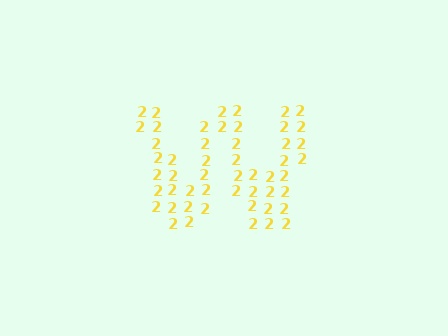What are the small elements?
The small elements are digit 2's.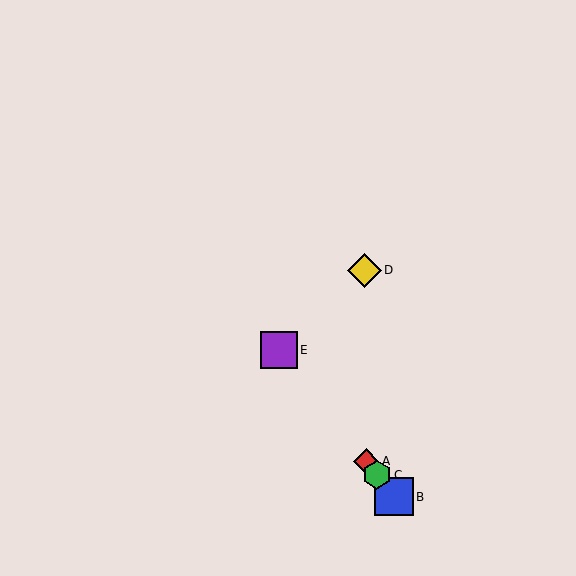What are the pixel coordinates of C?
Object C is at (377, 475).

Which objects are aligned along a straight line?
Objects A, B, C, E are aligned along a straight line.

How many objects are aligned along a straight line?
4 objects (A, B, C, E) are aligned along a straight line.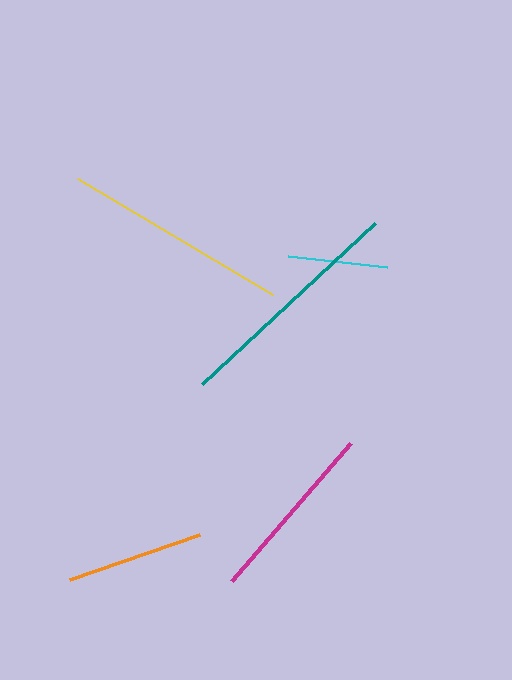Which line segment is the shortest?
The cyan line is the shortest at approximately 100 pixels.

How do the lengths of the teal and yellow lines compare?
The teal and yellow lines are approximately the same length.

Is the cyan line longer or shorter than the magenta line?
The magenta line is longer than the cyan line.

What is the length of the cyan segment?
The cyan segment is approximately 100 pixels long.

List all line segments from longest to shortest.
From longest to shortest: teal, yellow, magenta, orange, cyan.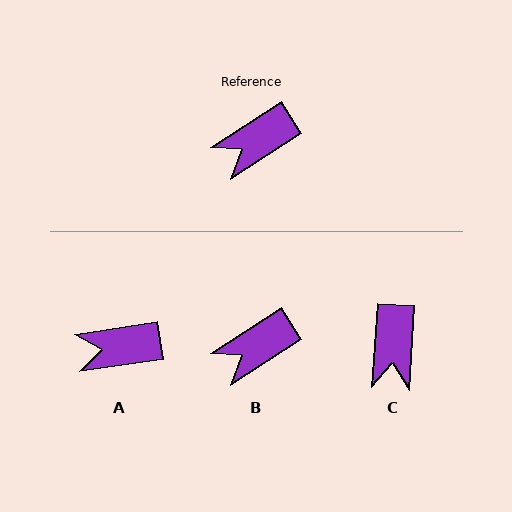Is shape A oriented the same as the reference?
No, it is off by about 24 degrees.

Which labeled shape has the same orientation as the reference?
B.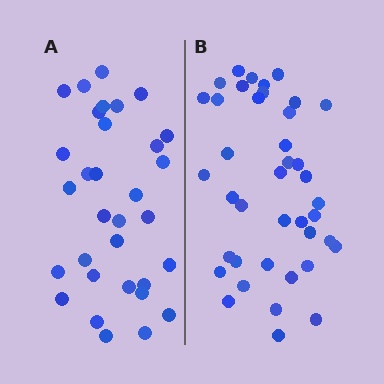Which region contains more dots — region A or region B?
Region B (the right region) has more dots.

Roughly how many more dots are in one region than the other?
Region B has roughly 8 or so more dots than region A.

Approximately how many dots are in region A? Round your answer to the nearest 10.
About 30 dots. (The exact count is 32, which rounds to 30.)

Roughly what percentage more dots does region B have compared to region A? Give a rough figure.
About 25% more.